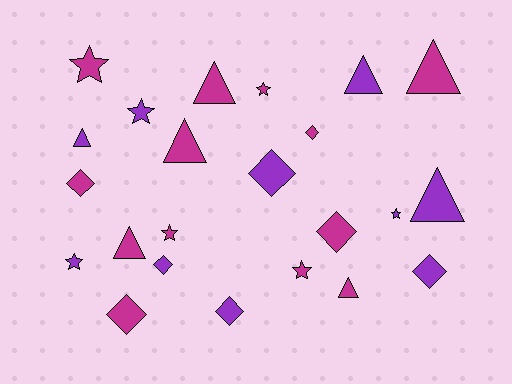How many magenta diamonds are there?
There are 4 magenta diamonds.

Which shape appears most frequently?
Triangle, with 8 objects.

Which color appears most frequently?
Magenta, with 13 objects.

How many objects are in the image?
There are 23 objects.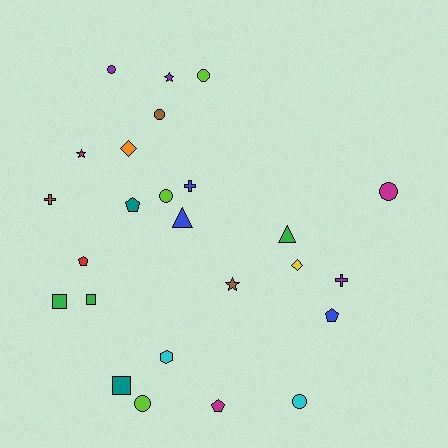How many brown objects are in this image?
There are 3 brown objects.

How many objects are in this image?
There are 25 objects.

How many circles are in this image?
There are 7 circles.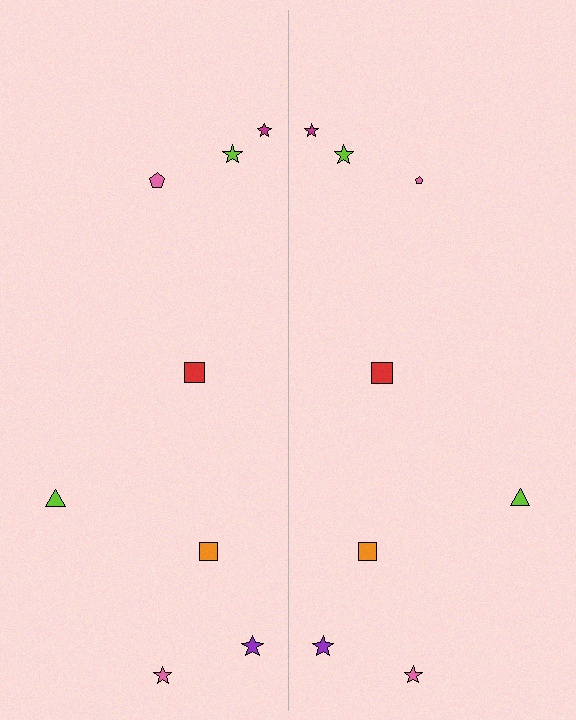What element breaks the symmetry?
The pink pentagon on the right side has a different size than its mirror counterpart.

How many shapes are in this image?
There are 16 shapes in this image.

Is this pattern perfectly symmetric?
No, the pattern is not perfectly symmetric. The pink pentagon on the right side has a different size than its mirror counterpart.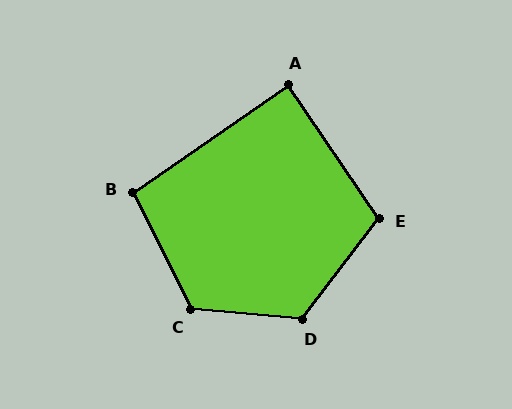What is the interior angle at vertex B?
Approximately 98 degrees (obtuse).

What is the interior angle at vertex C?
Approximately 121 degrees (obtuse).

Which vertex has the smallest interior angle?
A, at approximately 89 degrees.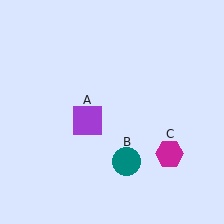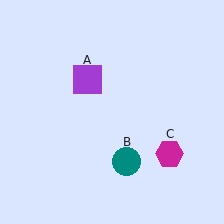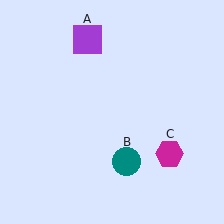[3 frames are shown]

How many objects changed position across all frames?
1 object changed position: purple square (object A).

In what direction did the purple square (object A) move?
The purple square (object A) moved up.